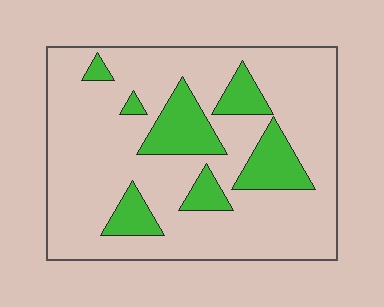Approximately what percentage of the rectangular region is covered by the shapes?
Approximately 20%.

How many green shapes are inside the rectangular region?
7.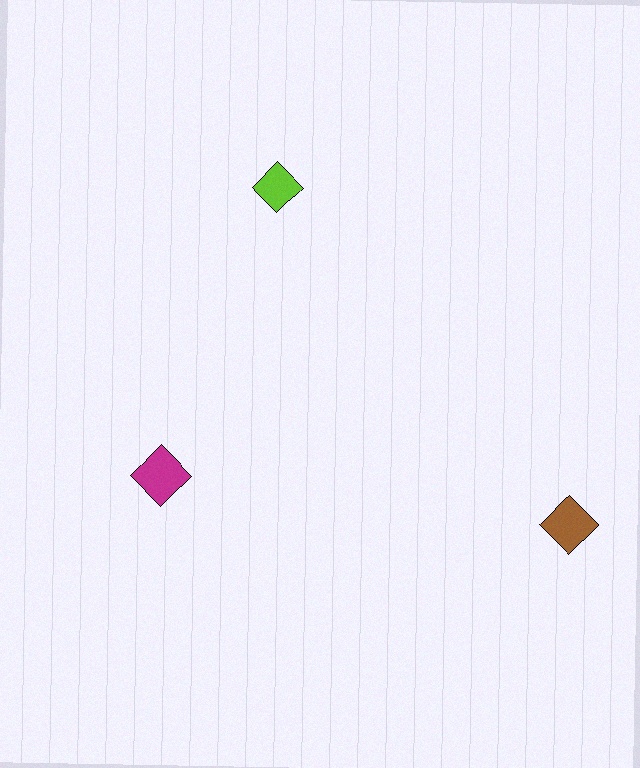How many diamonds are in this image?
There are 3 diamonds.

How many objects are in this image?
There are 3 objects.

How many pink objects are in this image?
There are no pink objects.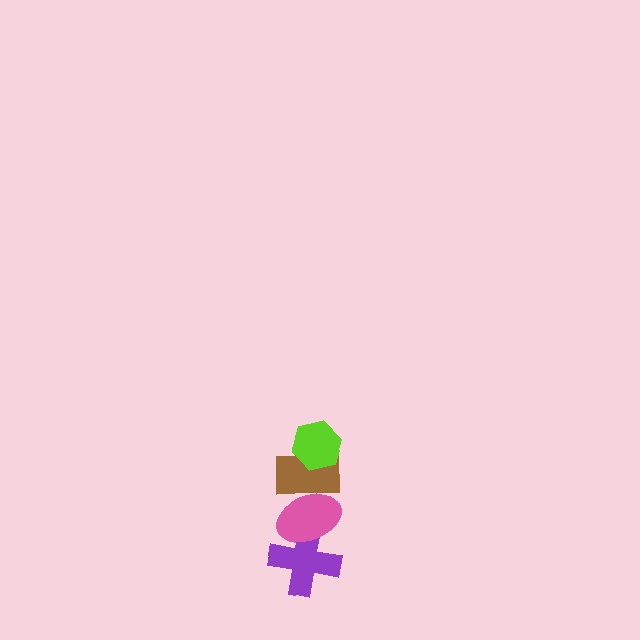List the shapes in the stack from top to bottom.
From top to bottom: the lime hexagon, the brown rectangle, the pink ellipse, the purple cross.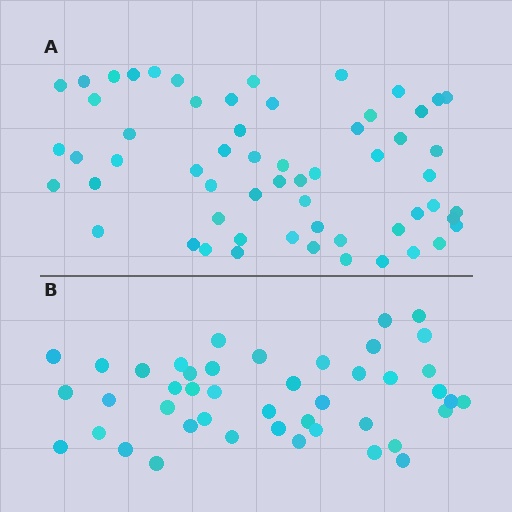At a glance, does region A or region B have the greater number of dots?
Region A (the top region) has more dots.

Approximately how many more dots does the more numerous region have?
Region A has approximately 15 more dots than region B.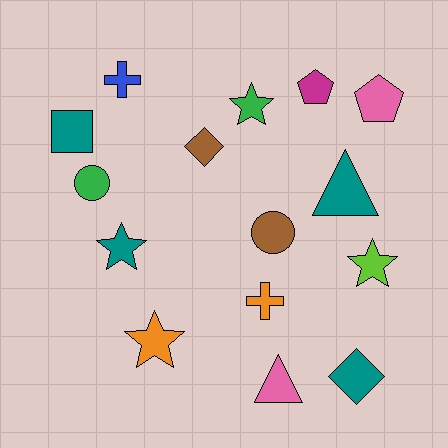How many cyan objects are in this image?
There are no cyan objects.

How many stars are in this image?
There are 4 stars.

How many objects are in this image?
There are 15 objects.